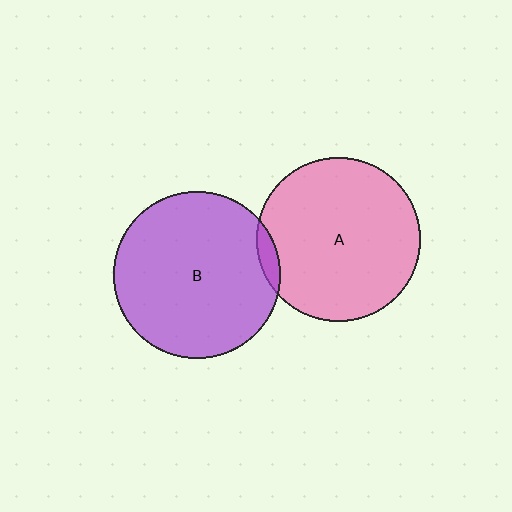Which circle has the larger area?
Circle B (purple).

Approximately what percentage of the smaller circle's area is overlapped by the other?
Approximately 5%.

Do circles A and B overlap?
Yes.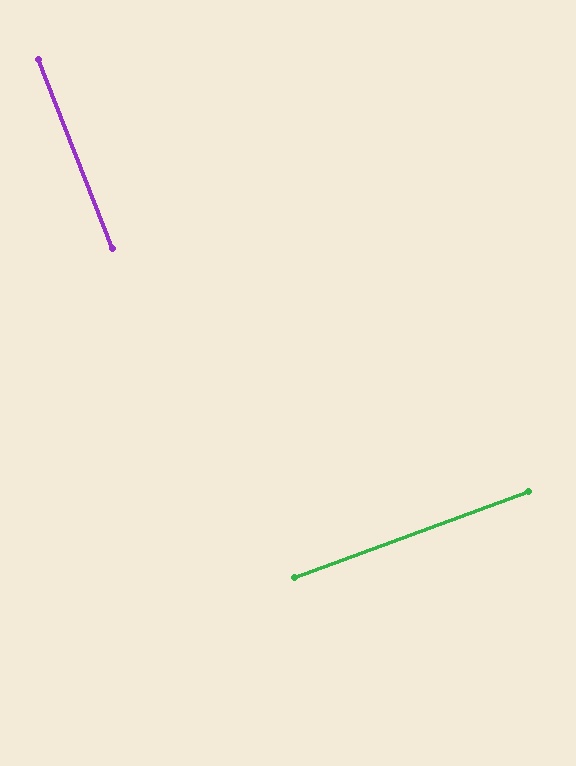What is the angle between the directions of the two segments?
Approximately 89 degrees.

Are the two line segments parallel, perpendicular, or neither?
Perpendicular — they meet at approximately 89°.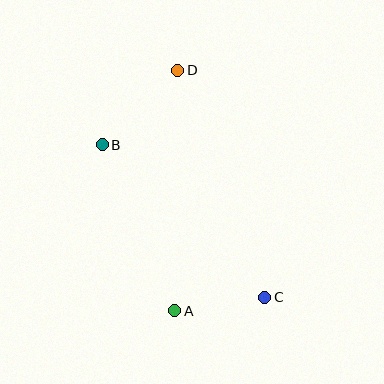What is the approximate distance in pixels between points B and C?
The distance between B and C is approximately 223 pixels.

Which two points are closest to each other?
Points A and C are closest to each other.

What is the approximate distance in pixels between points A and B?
The distance between A and B is approximately 181 pixels.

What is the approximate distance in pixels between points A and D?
The distance between A and D is approximately 241 pixels.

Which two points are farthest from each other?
Points C and D are farthest from each other.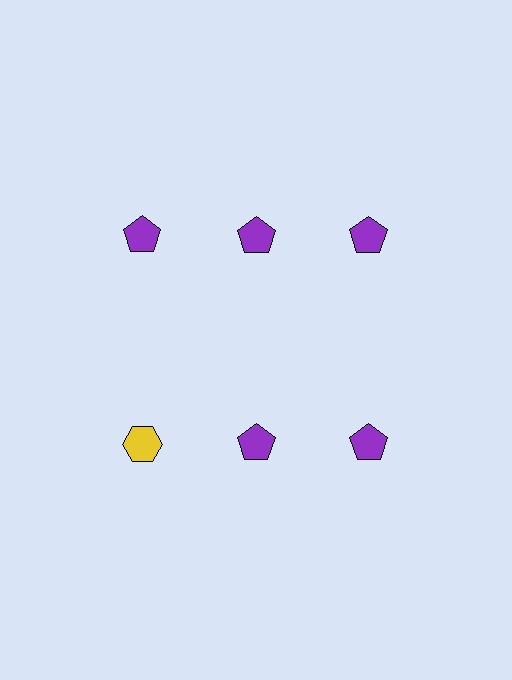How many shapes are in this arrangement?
There are 6 shapes arranged in a grid pattern.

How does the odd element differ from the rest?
It differs in both color (yellow instead of purple) and shape (hexagon instead of pentagon).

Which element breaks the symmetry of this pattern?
The yellow hexagon in the second row, leftmost column breaks the symmetry. All other shapes are purple pentagons.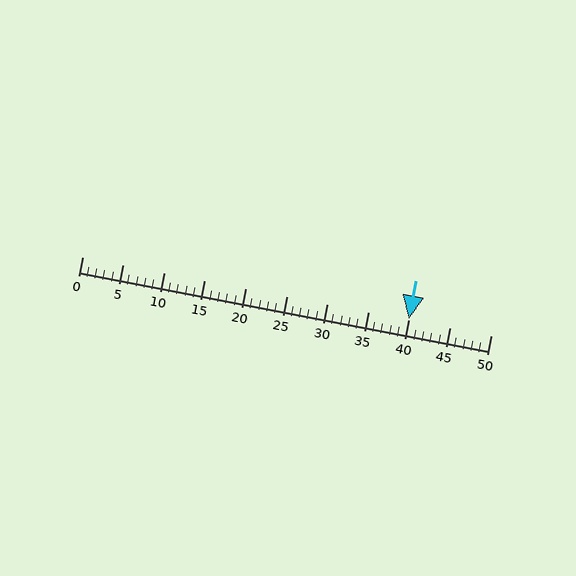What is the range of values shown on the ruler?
The ruler shows values from 0 to 50.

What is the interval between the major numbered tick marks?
The major tick marks are spaced 5 units apart.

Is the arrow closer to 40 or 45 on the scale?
The arrow is closer to 40.